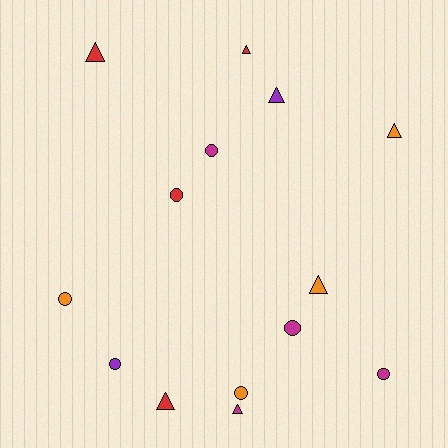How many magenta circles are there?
There are 3 magenta circles.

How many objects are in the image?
There are 14 objects.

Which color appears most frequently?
Magenta, with 4 objects.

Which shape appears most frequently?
Triangle, with 7 objects.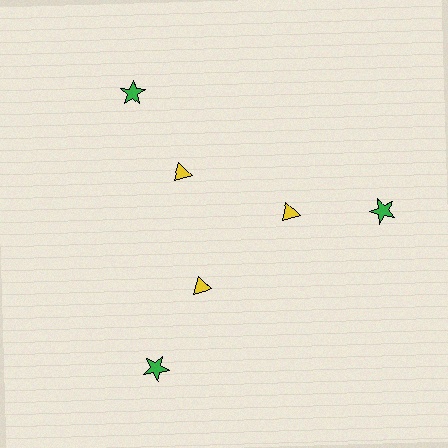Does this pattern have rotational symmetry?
Yes, this pattern has 3-fold rotational symmetry. It looks the same after rotating 120 degrees around the center.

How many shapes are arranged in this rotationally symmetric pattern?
There are 6 shapes, arranged in 3 groups of 2.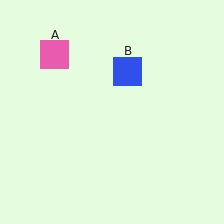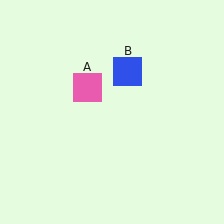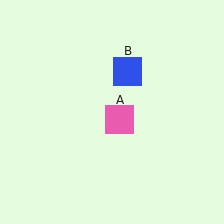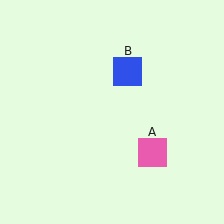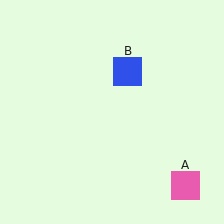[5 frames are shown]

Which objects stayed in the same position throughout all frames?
Blue square (object B) remained stationary.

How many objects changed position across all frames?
1 object changed position: pink square (object A).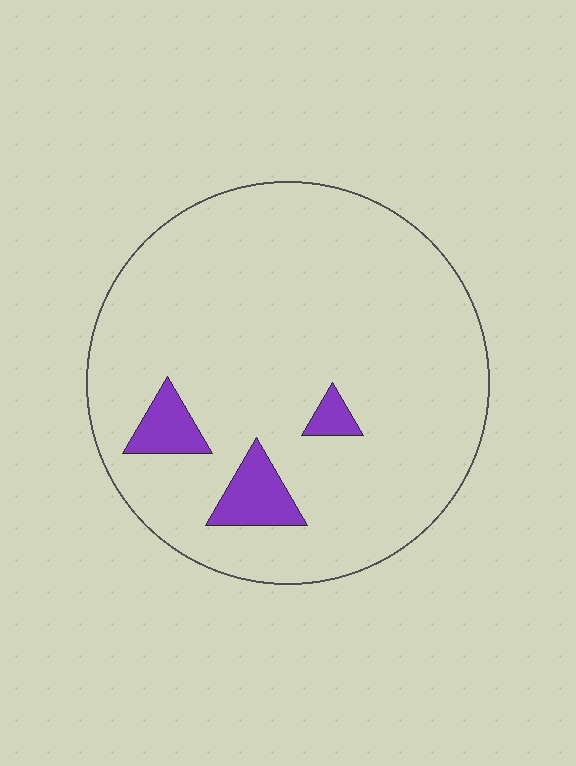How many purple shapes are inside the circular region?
3.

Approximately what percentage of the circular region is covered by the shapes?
Approximately 10%.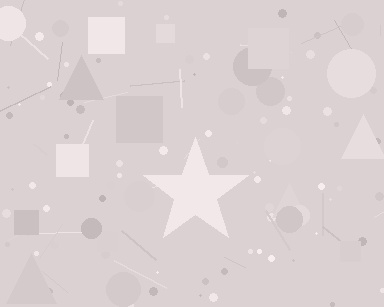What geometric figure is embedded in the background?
A star is embedded in the background.